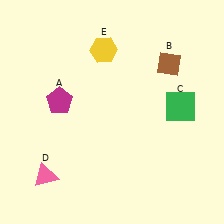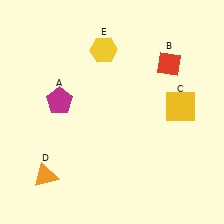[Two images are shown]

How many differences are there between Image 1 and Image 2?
There are 3 differences between the two images.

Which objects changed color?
B changed from brown to red. C changed from green to yellow. D changed from pink to orange.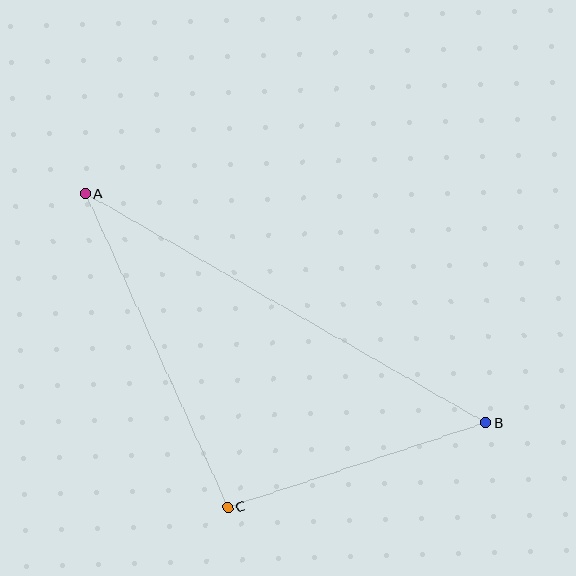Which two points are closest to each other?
Points B and C are closest to each other.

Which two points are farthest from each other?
Points A and B are farthest from each other.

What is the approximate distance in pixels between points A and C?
The distance between A and C is approximately 344 pixels.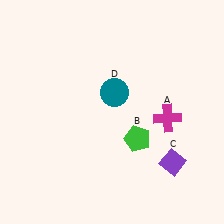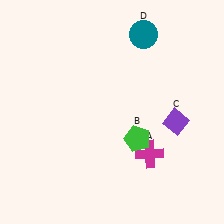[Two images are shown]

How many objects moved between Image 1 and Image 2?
3 objects moved between the two images.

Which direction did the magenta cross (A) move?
The magenta cross (A) moved down.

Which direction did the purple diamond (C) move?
The purple diamond (C) moved up.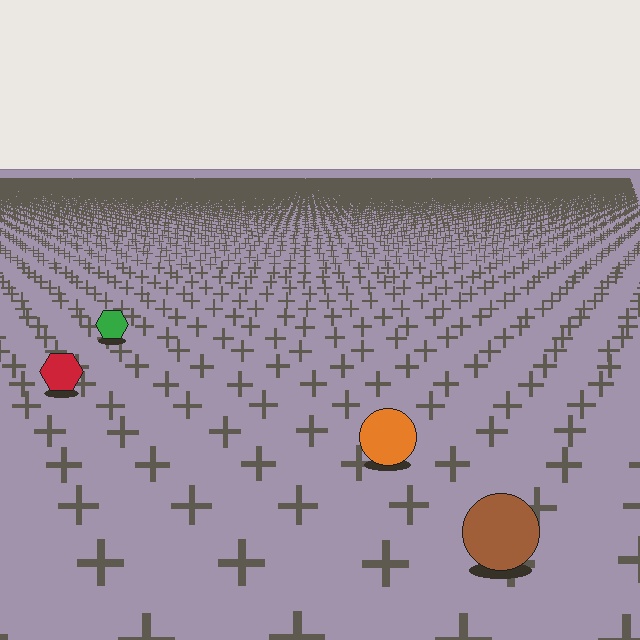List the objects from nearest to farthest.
From nearest to farthest: the brown circle, the orange circle, the red hexagon, the green hexagon.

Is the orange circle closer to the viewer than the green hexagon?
Yes. The orange circle is closer — you can tell from the texture gradient: the ground texture is coarser near it.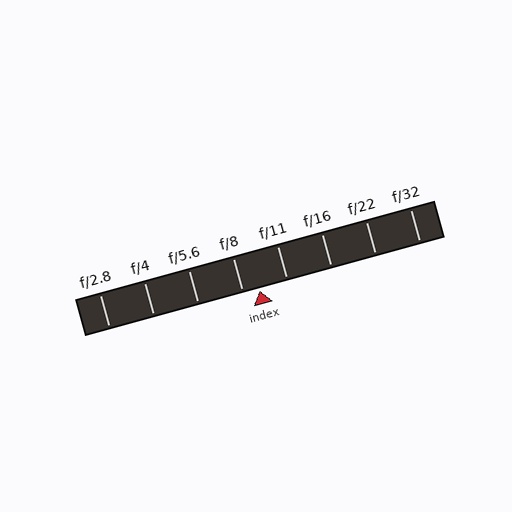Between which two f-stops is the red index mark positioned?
The index mark is between f/8 and f/11.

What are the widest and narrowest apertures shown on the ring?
The widest aperture shown is f/2.8 and the narrowest is f/32.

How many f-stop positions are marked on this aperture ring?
There are 8 f-stop positions marked.